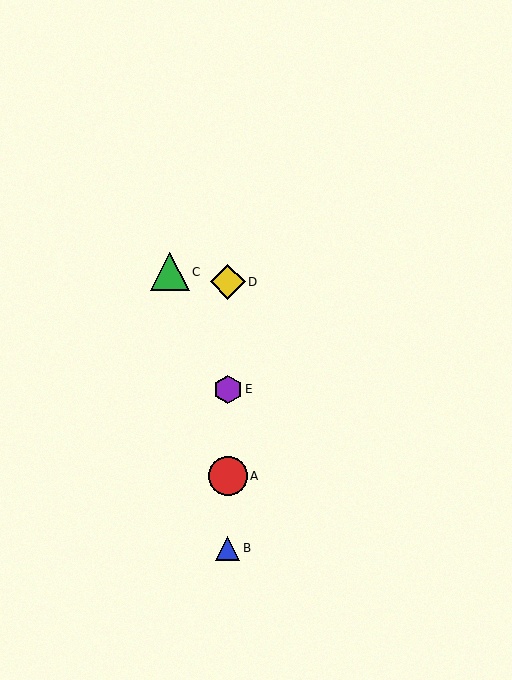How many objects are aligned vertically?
4 objects (A, B, D, E) are aligned vertically.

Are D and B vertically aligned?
Yes, both are at x≈228.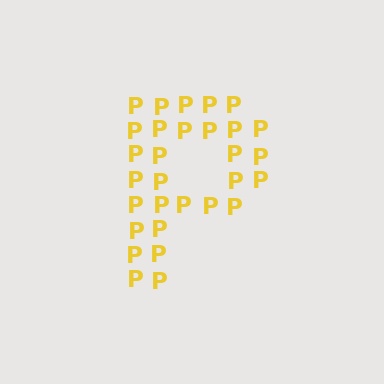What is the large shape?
The large shape is the letter P.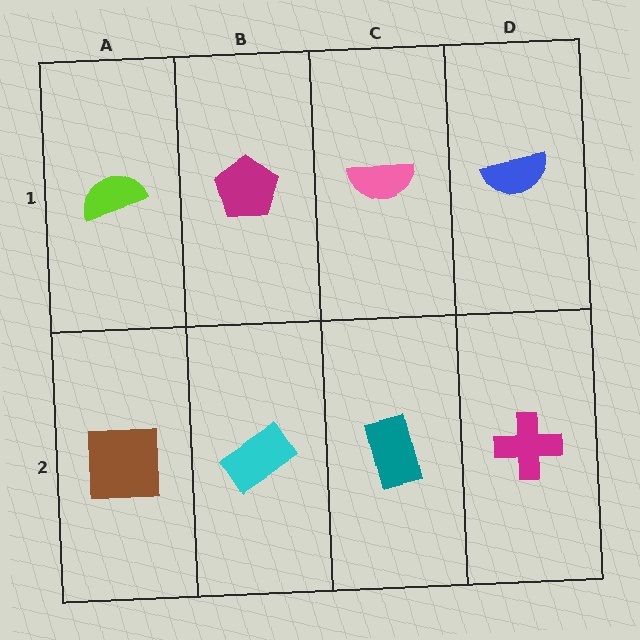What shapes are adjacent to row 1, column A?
A brown square (row 2, column A), a magenta pentagon (row 1, column B).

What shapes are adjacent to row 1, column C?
A teal rectangle (row 2, column C), a magenta pentagon (row 1, column B), a blue semicircle (row 1, column D).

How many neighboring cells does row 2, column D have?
2.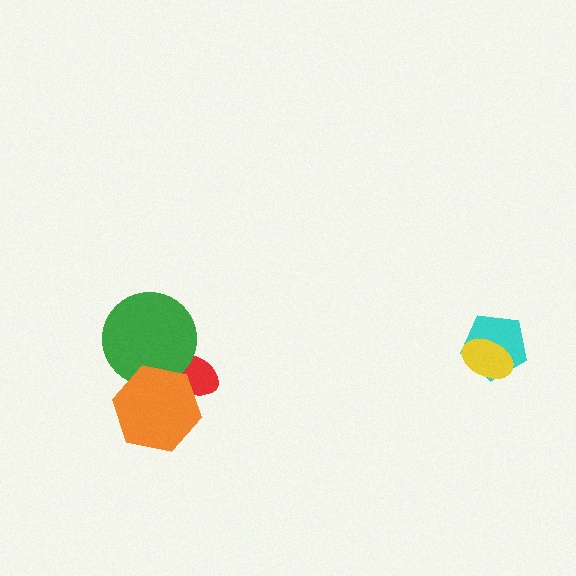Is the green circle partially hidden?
Yes, it is partially covered by another shape.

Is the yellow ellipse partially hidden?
No, no other shape covers it.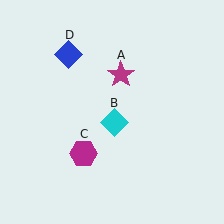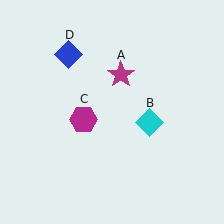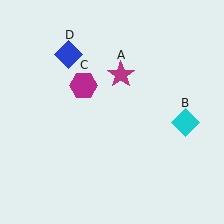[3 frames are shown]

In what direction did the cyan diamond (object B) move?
The cyan diamond (object B) moved right.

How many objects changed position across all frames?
2 objects changed position: cyan diamond (object B), magenta hexagon (object C).